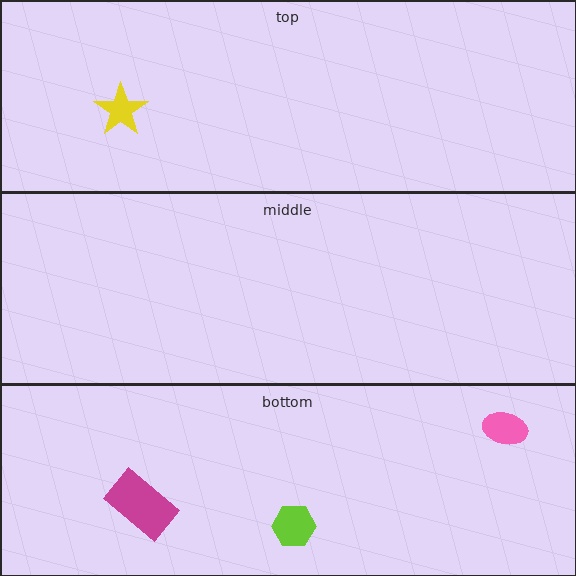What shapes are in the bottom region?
The lime hexagon, the magenta rectangle, the pink ellipse.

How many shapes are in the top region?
1.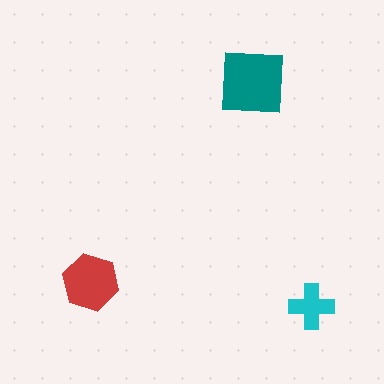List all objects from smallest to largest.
The cyan cross, the red hexagon, the teal square.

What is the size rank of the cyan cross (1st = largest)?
3rd.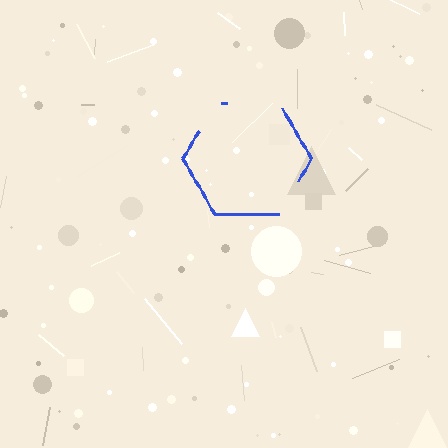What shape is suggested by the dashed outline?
The dashed outline suggests a hexagon.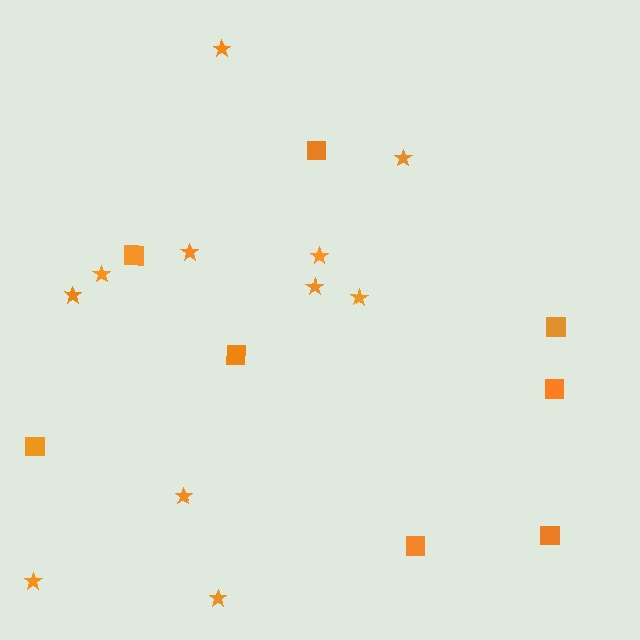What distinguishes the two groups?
There are 2 groups: one group of stars (11) and one group of squares (8).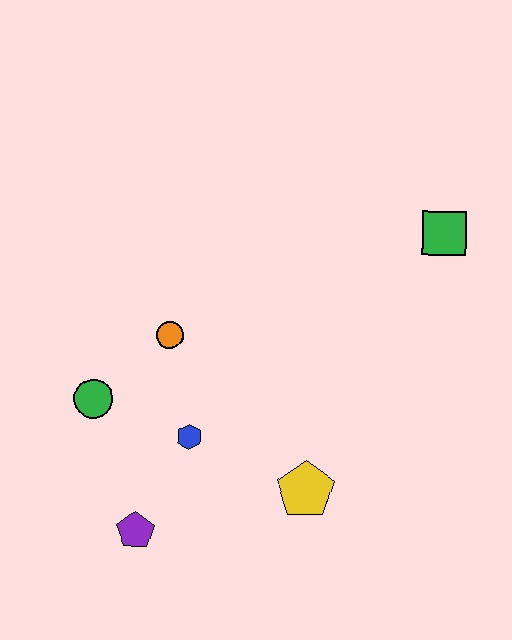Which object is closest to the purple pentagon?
The blue hexagon is closest to the purple pentagon.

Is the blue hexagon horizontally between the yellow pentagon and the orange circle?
Yes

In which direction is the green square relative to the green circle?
The green square is to the right of the green circle.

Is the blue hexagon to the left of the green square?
Yes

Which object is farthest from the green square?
The purple pentagon is farthest from the green square.